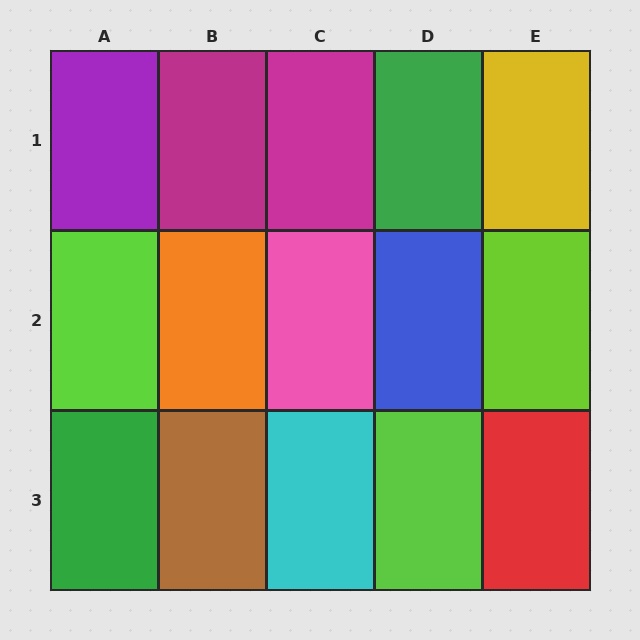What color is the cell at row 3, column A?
Green.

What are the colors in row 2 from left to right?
Lime, orange, pink, blue, lime.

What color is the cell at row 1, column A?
Purple.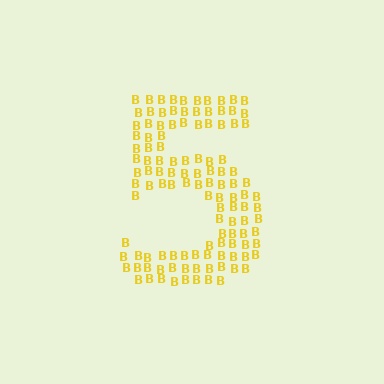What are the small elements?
The small elements are letter B's.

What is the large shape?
The large shape is the digit 5.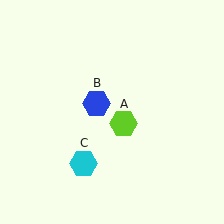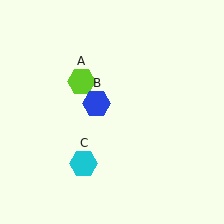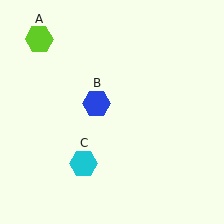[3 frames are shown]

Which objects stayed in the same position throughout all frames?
Blue hexagon (object B) and cyan hexagon (object C) remained stationary.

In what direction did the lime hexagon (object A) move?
The lime hexagon (object A) moved up and to the left.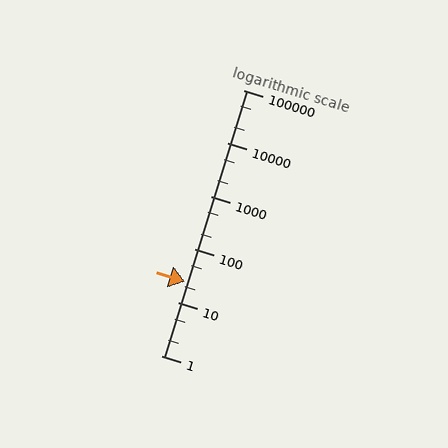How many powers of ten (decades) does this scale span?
The scale spans 5 decades, from 1 to 100000.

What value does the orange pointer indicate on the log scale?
The pointer indicates approximately 25.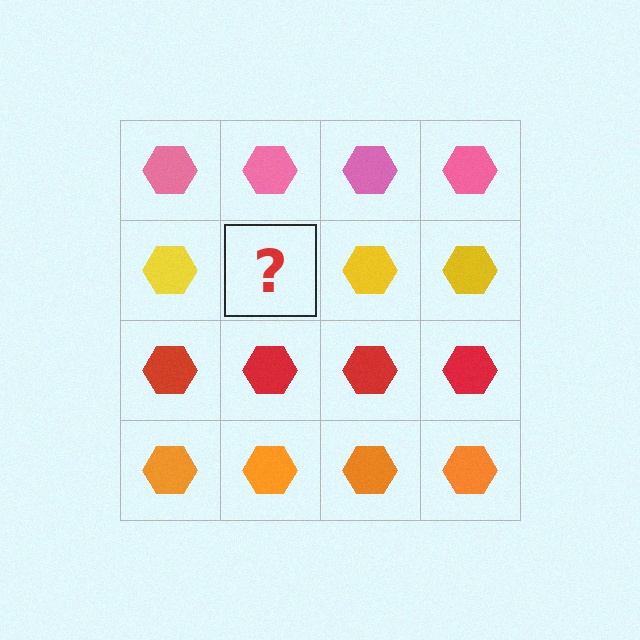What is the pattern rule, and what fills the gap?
The rule is that each row has a consistent color. The gap should be filled with a yellow hexagon.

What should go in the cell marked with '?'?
The missing cell should contain a yellow hexagon.